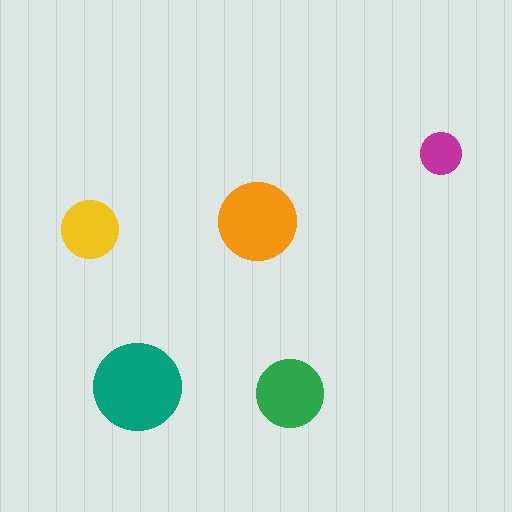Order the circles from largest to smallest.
the teal one, the orange one, the green one, the yellow one, the magenta one.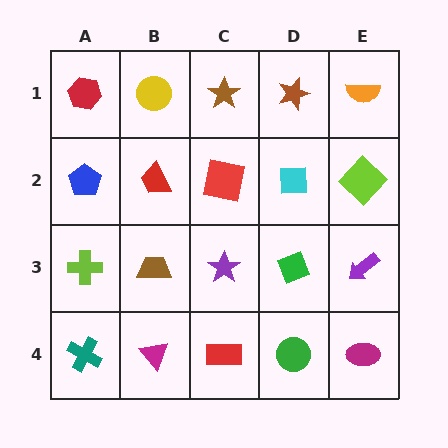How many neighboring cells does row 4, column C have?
3.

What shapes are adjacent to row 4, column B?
A brown trapezoid (row 3, column B), a teal cross (row 4, column A), a red rectangle (row 4, column C).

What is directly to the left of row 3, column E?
A green diamond.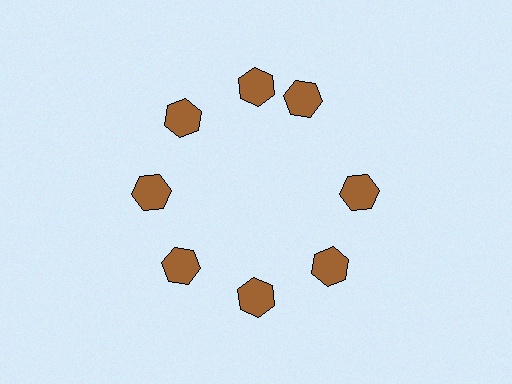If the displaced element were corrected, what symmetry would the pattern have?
It would have 8-fold rotational symmetry — the pattern would map onto itself every 45 degrees.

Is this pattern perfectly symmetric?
No. The 8 brown hexagons are arranged in a ring, but one element near the 2 o'clock position is rotated out of alignment along the ring, breaking the 8-fold rotational symmetry.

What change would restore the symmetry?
The symmetry would be restored by rotating it back into even spacing with its neighbors so that all 8 hexagons sit at equal angles and equal distance from the center.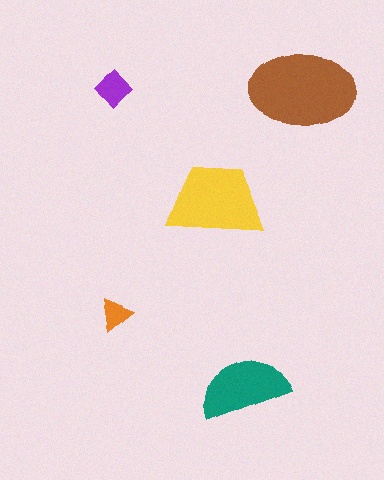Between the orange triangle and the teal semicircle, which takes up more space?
The teal semicircle.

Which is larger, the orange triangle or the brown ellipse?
The brown ellipse.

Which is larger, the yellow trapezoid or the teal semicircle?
The yellow trapezoid.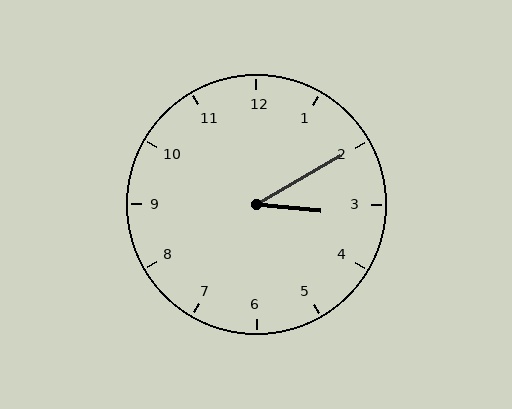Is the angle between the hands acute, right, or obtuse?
It is acute.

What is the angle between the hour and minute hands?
Approximately 35 degrees.